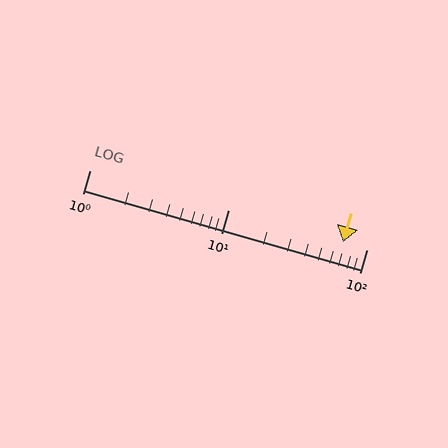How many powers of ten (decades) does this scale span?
The scale spans 2 decades, from 1 to 100.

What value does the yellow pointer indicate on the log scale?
The pointer indicates approximately 68.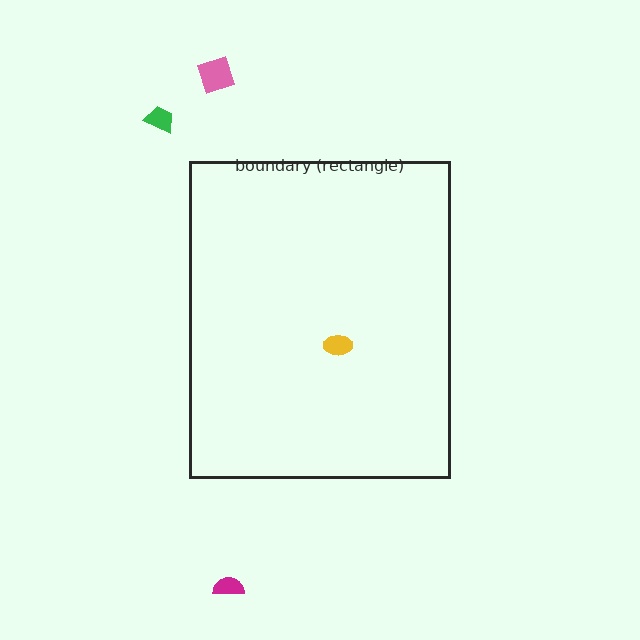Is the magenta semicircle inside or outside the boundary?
Outside.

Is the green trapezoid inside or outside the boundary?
Outside.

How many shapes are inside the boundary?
1 inside, 3 outside.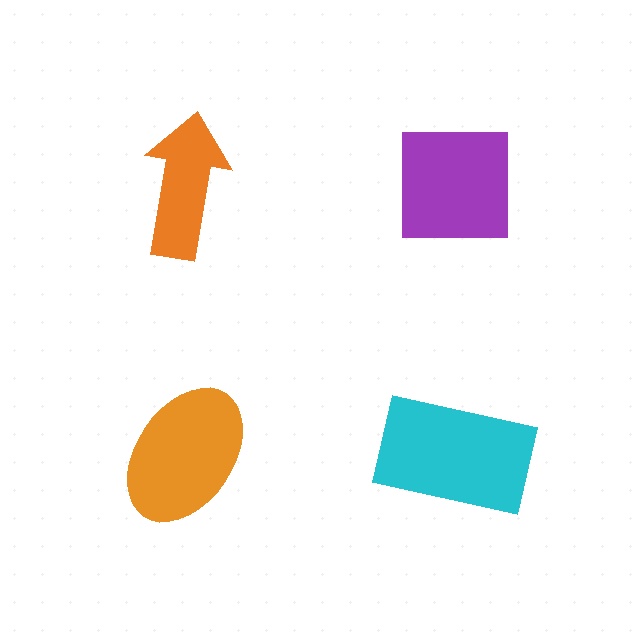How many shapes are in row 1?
2 shapes.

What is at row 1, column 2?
A purple square.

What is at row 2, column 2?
A cyan rectangle.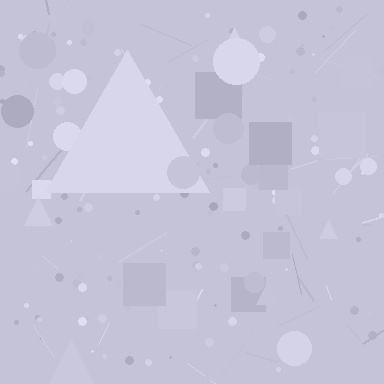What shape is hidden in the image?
A triangle is hidden in the image.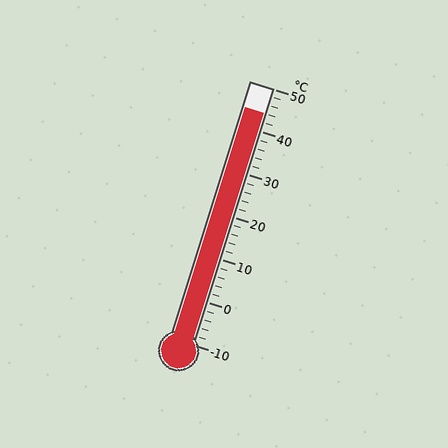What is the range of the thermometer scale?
The thermometer scale ranges from -10°C to 50°C.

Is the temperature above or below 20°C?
The temperature is above 20°C.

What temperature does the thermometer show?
The thermometer shows approximately 44°C.